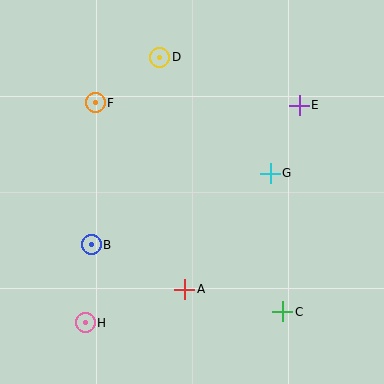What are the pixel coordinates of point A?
Point A is at (185, 289).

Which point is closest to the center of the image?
Point G at (270, 173) is closest to the center.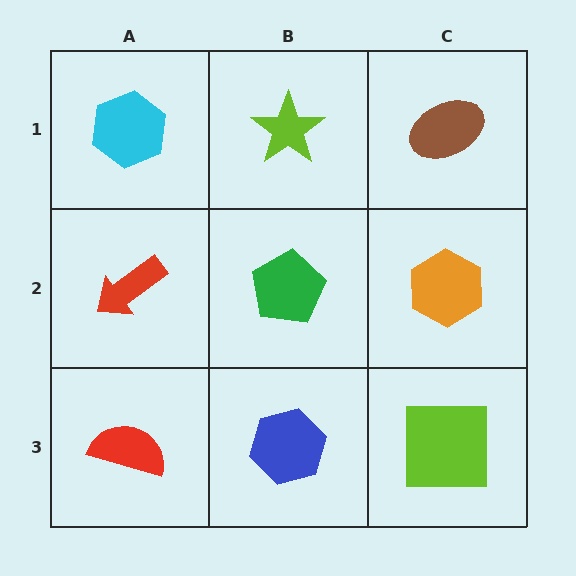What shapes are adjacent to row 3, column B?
A green pentagon (row 2, column B), a red semicircle (row 3, column A), a lime square (row 3, column C).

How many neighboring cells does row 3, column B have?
3.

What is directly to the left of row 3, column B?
A red semicircle.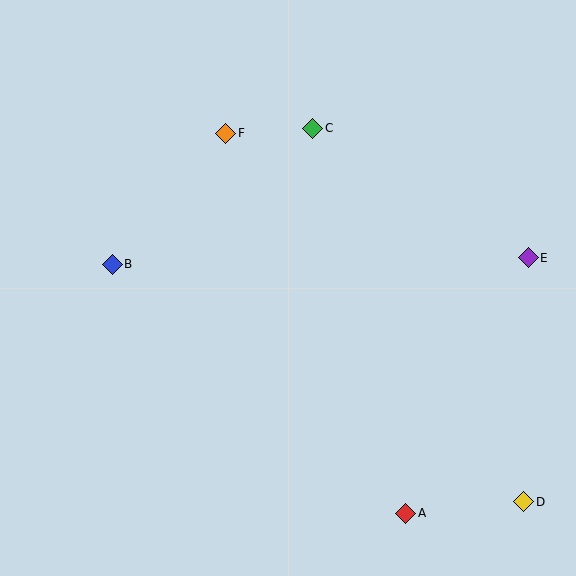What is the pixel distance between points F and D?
The distance between F and D is 474 pixels.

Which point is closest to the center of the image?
Point C at (313, 128) is closest to the center.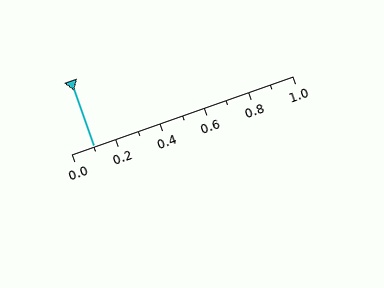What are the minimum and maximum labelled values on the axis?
The axis runs from 0.0 to 1.0.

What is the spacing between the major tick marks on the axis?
The major ticks are spaced 0.2 apart.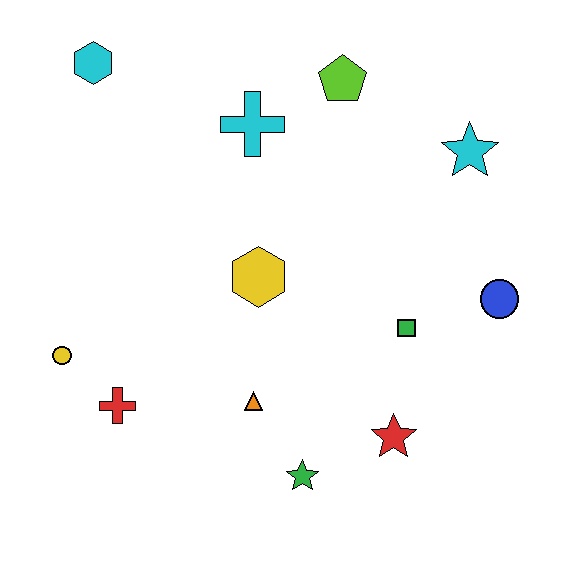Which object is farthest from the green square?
The cyan hexagon is farthest from the green square.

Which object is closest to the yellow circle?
The red cross is closest to the yellow circle.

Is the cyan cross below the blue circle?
No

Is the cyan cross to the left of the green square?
Yes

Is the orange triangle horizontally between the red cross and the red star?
Yes